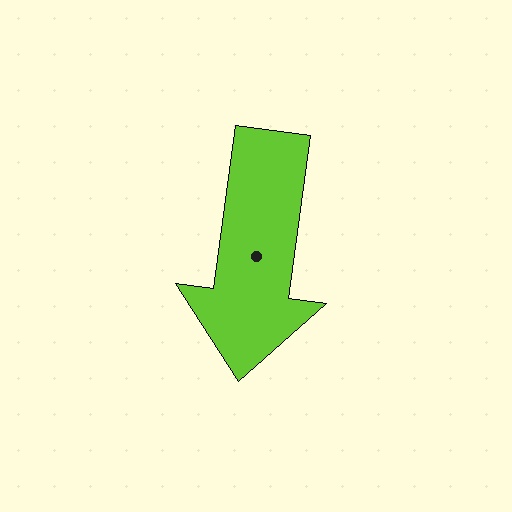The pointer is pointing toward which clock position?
Roughly 6 o'clock.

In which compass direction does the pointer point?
South.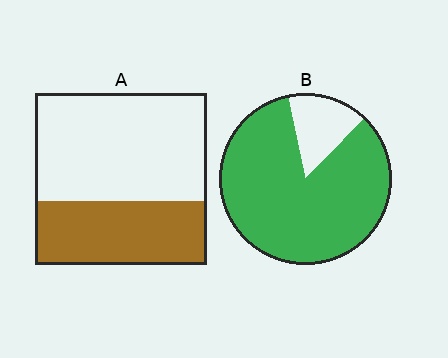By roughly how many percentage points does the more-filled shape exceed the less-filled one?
By roughly 45 percentage points (B over A).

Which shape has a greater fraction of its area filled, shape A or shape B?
Shape B.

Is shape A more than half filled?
No.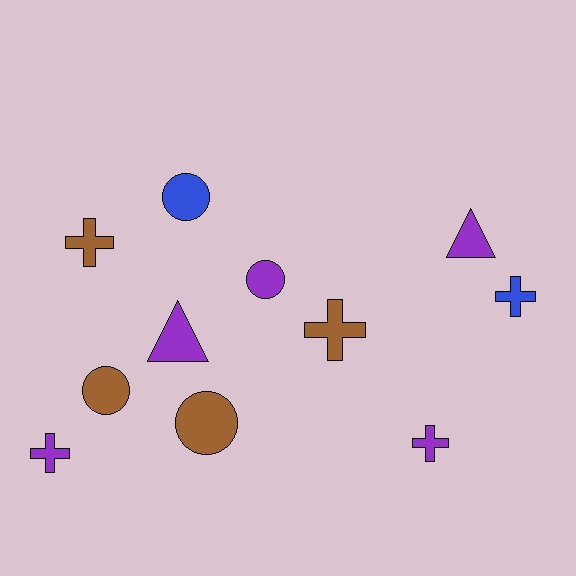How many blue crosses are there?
There is 1 blue cross.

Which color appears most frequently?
Purple, with 5 objects.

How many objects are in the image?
There are 11 objects.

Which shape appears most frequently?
Cross, with 5 objects.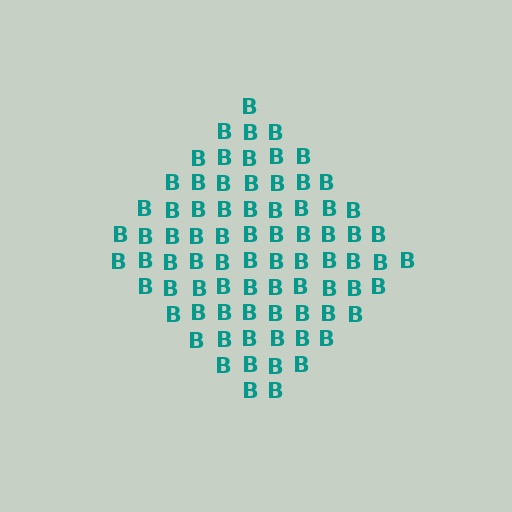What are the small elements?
The small elements are letter B's.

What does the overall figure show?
The overall figure shows a diamond.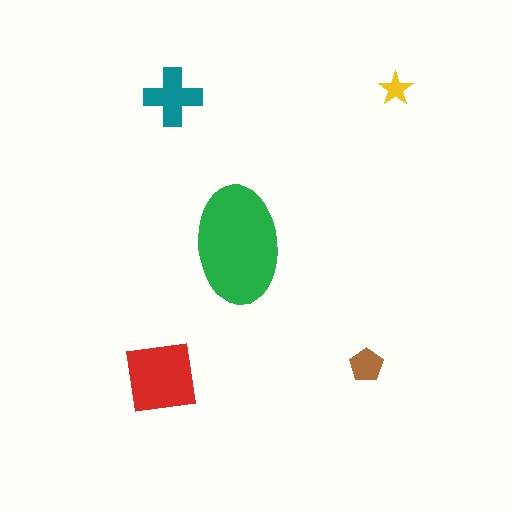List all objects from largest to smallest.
The green ellipse, the red square, the teal cross, the brown pentagon, the yellow star.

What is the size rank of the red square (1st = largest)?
2nd.